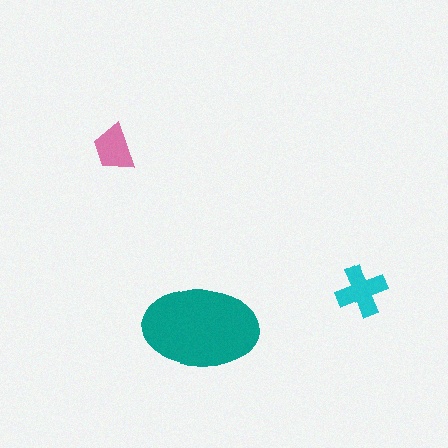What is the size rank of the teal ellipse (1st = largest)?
1st.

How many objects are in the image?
There are 3 objects in the image.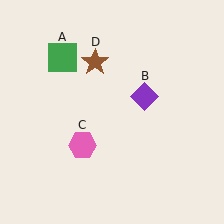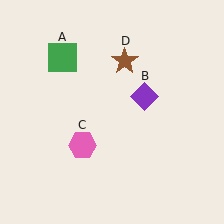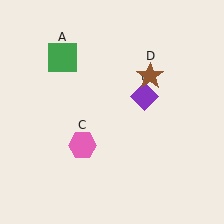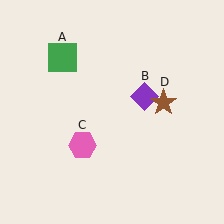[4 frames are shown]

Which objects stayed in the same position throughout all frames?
Green square (object A) and purple diamond (object B) and pink hexagon (object C) remained stationary.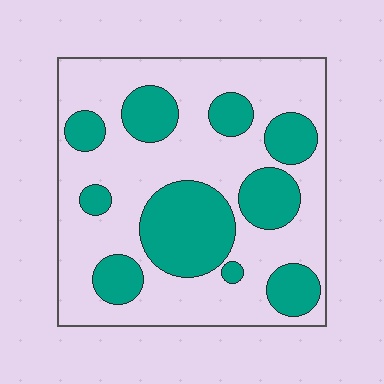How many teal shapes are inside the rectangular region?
10.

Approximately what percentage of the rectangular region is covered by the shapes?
Approximately 35%.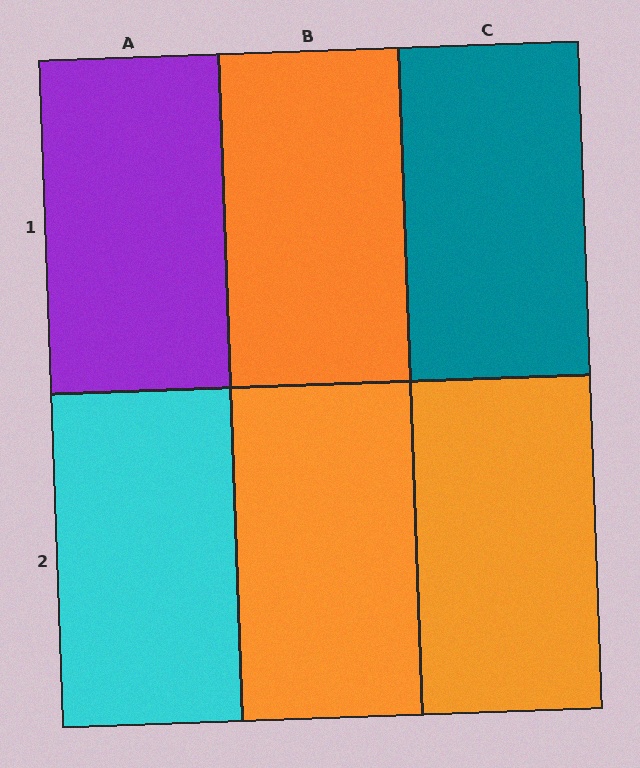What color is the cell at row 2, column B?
Orange.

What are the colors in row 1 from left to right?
Purple, orange, teal.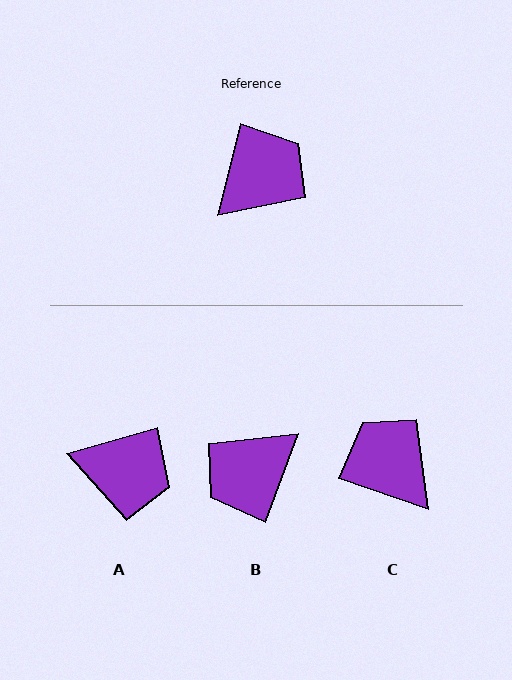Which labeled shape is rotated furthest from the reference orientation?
B, about 174 degrees away.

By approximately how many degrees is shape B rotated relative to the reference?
Approximately 174 degrees counter-clockwise.